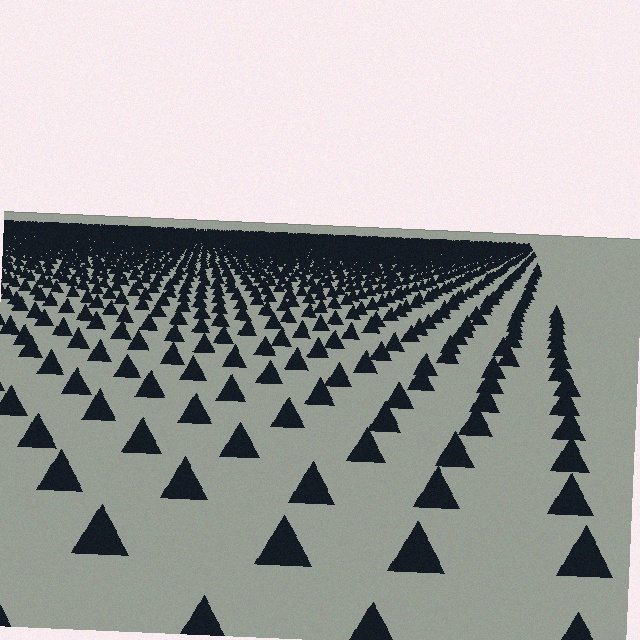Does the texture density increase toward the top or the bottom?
Density increases toward the top.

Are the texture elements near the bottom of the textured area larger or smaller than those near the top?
Larger. Near the bottom, elements are closer to the viewer and appear at a bigger on-screen size.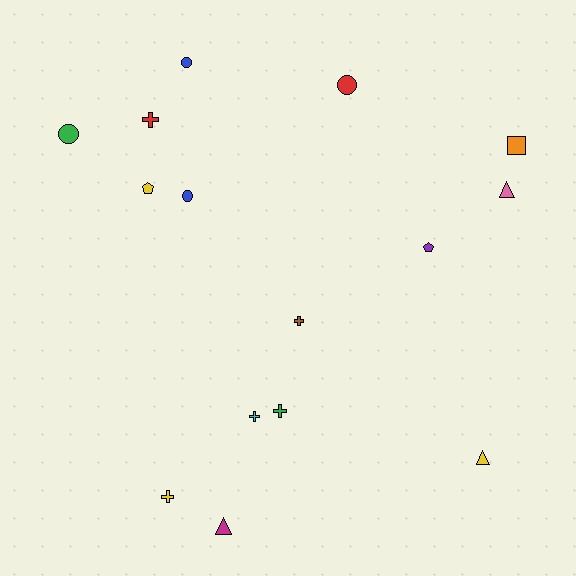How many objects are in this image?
There are 15 objects.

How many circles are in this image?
There are 4 circles.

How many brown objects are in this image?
There is 1 brown object.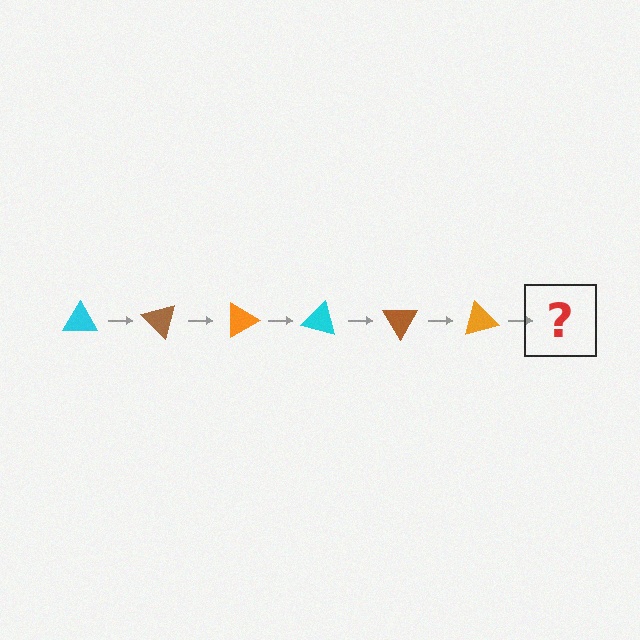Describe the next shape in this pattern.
It should be a cyan triangle, rotated 270 degrees from the start.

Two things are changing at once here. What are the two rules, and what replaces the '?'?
The two rules are that it rotates 45 degrees each step and the color cycles through cyan, brown, and orange. The '?' should be a cyan triangle, rotated 270 degrees from the start.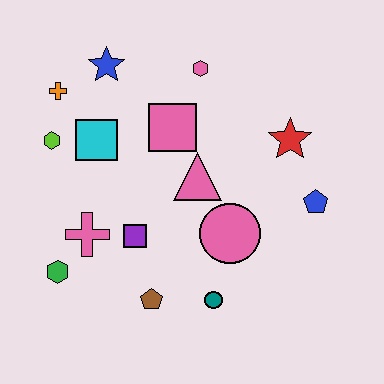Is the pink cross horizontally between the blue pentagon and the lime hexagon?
Yes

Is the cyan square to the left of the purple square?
Yes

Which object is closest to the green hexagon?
The pink cross is closest to the green hexagon.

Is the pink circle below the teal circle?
No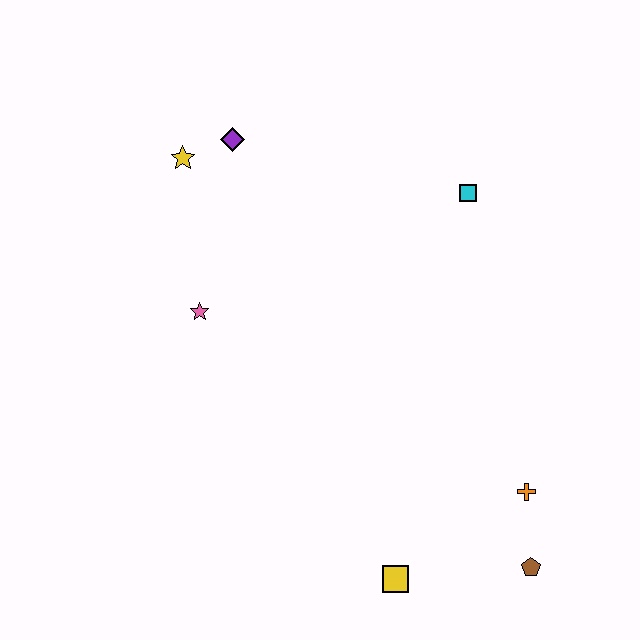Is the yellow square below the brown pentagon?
Yes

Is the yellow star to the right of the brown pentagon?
No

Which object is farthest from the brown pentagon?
The yellow star is farthest from the brown pentagon.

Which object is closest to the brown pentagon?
The orange cross is closest to the brown pentagon.